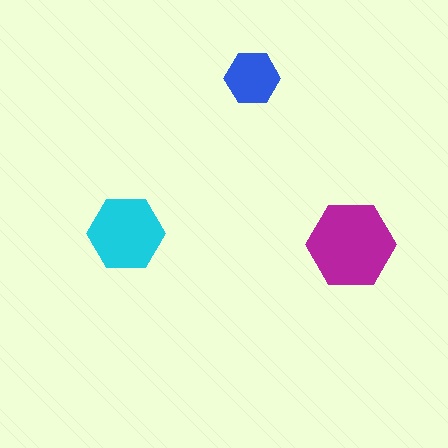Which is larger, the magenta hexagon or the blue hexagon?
The magenta one.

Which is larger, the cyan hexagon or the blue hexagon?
The cyan one.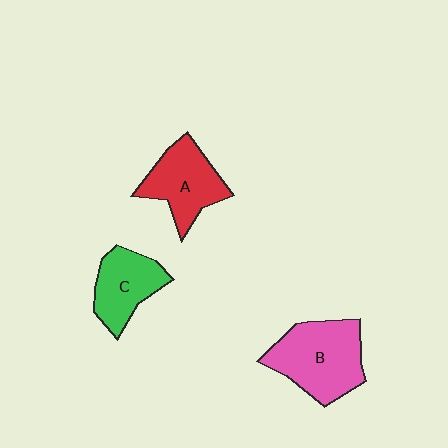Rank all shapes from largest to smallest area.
From largest to smallest: B (pink), A (red), C (green).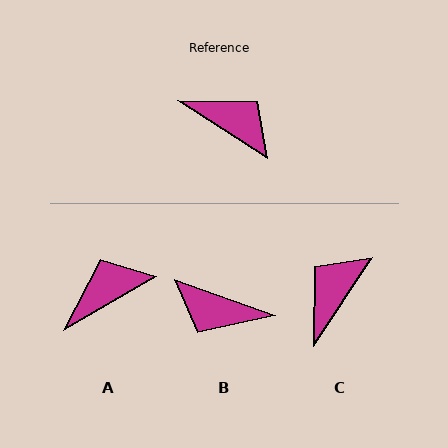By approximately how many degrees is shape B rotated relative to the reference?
Approximately 167 degrees clockwise.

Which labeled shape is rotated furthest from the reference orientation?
B, about 167 degrees away.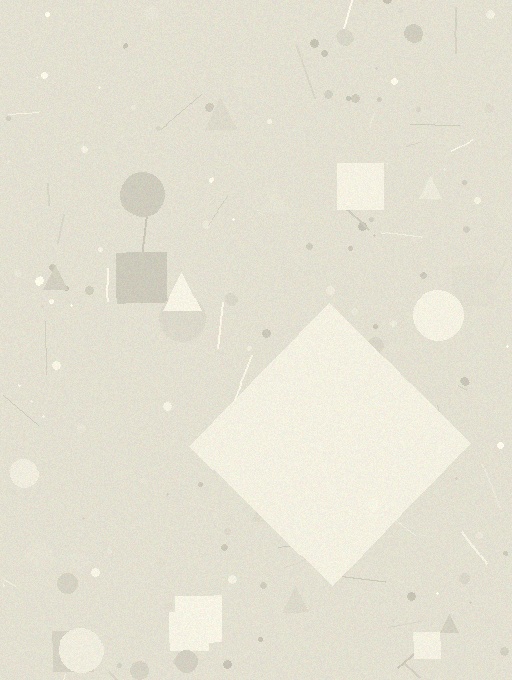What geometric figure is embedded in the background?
A diamond is embedded in the background.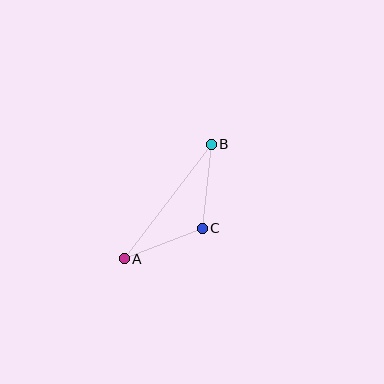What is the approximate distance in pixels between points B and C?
The distance between B and C is approximately 85 pixels.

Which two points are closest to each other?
Points A and C are closest to each other.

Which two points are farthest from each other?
Points A and B are farthest from each other.